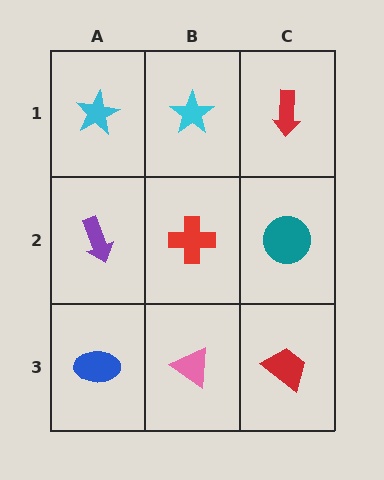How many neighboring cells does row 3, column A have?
2.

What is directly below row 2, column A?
A blue ellipse.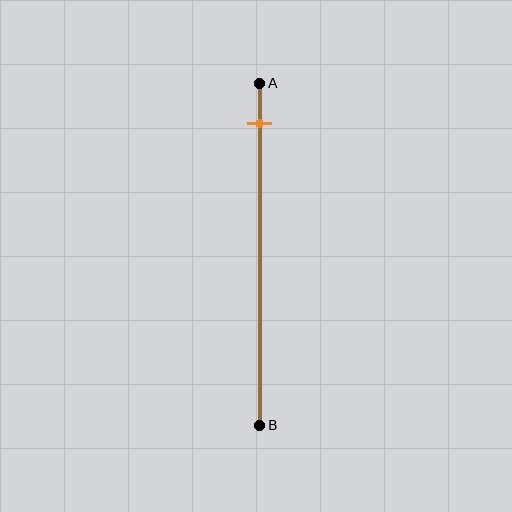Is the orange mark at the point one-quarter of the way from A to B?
No, the mark is at about 10% from A, not at the 25% one-quarter point.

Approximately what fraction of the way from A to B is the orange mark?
The orange mark is approximately 10% of the way from A to B.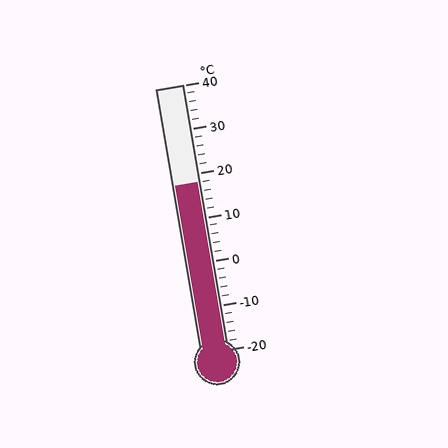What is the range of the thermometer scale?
The thermometer scale ranges from -20°C to 40°C.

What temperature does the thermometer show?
The thermometer shows approximately 18°C.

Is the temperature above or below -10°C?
The temperature is above -10°C.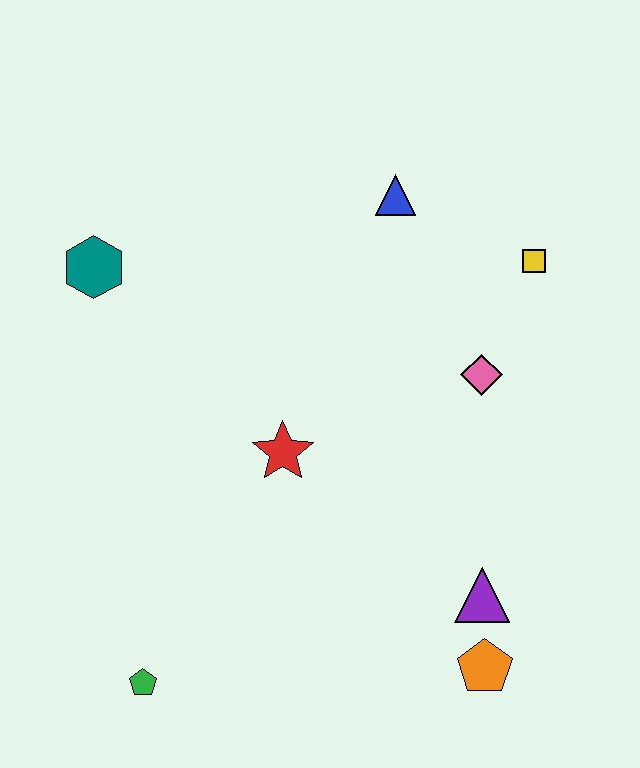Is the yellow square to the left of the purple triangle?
No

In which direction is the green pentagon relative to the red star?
The green pentagon is below the red star.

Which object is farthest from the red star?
The yellow square is farthest from the red star.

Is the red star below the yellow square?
Yes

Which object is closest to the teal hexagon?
The red star is closest to the teal hexagon.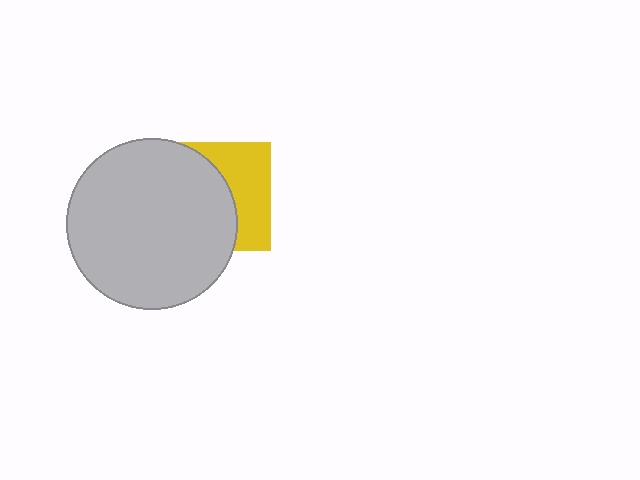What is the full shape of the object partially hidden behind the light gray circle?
The partially hidden object is a yellow square.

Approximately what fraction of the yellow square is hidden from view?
Roughly 58% of the yellow square is hidden behind the light gray circle.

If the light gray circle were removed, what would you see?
You would see the complete yellow square.